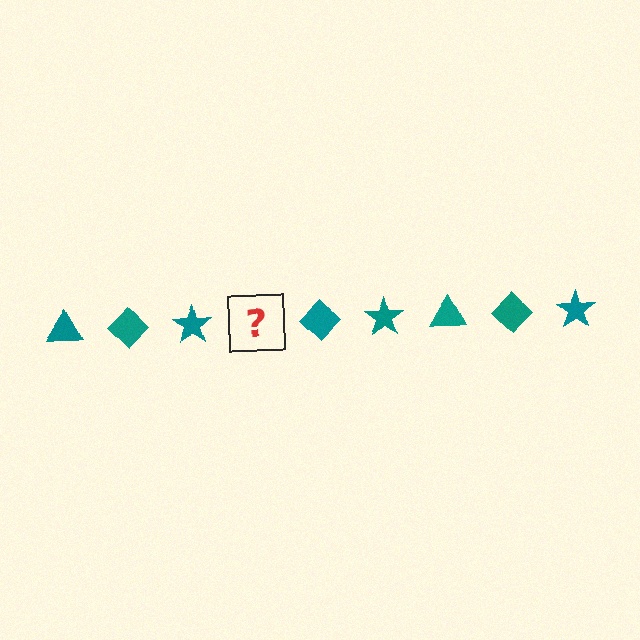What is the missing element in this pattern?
The missing element is a teal triangle.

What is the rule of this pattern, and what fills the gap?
The rule is that the pattern cycles through triangle, diamond, star shapes in teal. The gap should be filled with a teal triangle.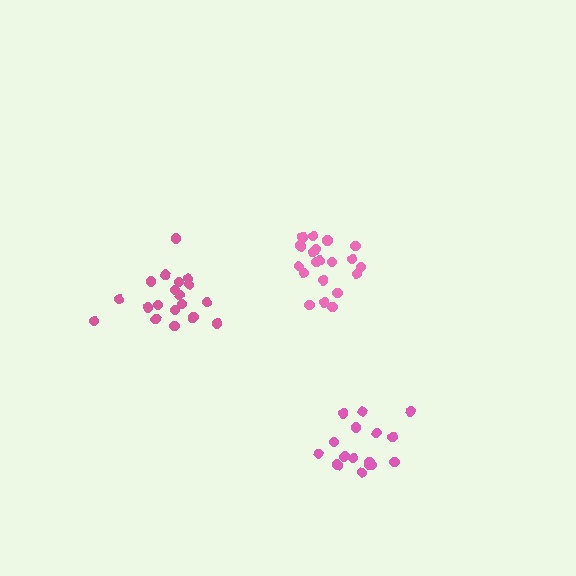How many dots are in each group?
Group 1: 19 dots, Group 2: 16 dots, Group 3: 20 dots (55 total).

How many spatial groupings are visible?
There are 3 spatial groupings.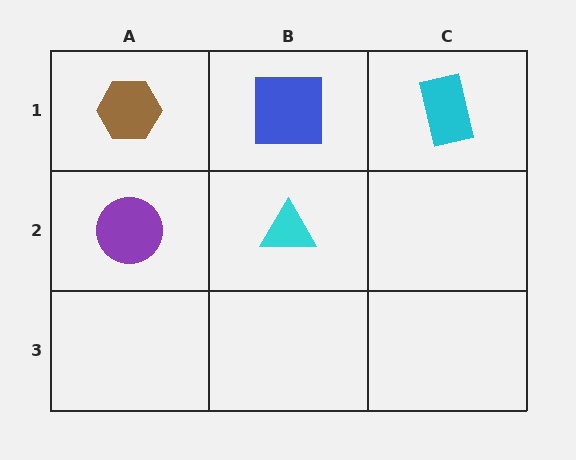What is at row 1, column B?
A blue square.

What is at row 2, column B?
A cyan triangle.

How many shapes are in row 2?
2 shapes.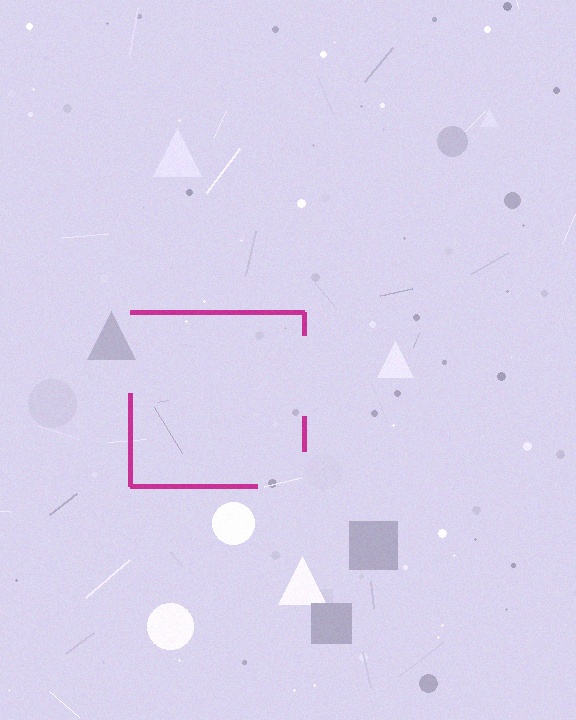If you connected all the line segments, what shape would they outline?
They would outline a square.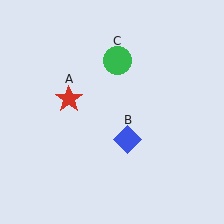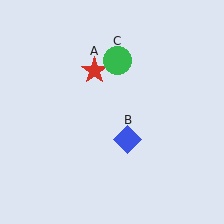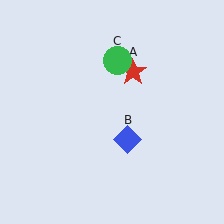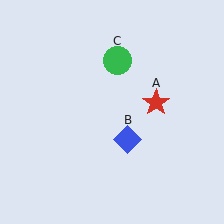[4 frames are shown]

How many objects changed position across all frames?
1 object changed position: red star (object A).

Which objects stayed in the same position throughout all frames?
Blue diamond (object B) and green circle (object C) remained stationary.